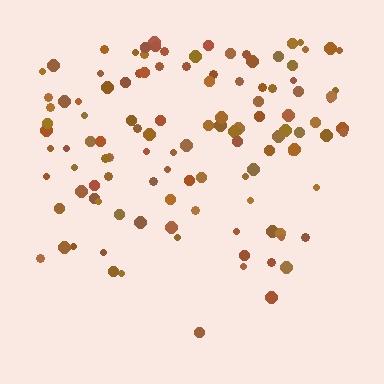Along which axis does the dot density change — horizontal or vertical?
Vertical.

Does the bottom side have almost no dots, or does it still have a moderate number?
Still a moderate number, just noticeably fewer than the top.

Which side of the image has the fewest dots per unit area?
The bottom.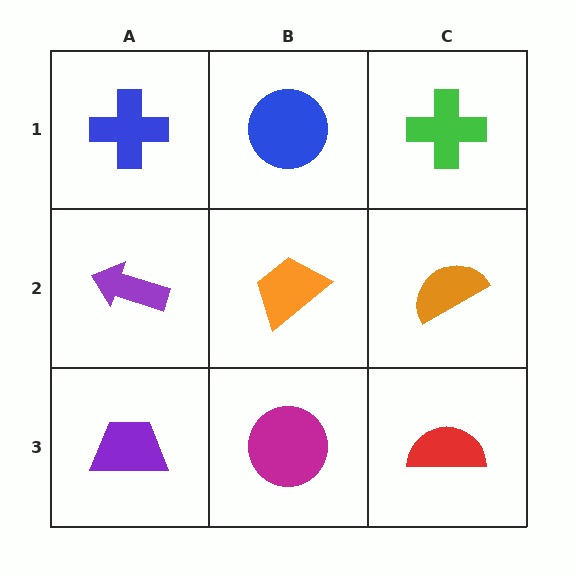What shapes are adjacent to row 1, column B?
An orange trapezoid (row 2, column B), a blue cross (row 1, column A), a green cross (row 1, column C).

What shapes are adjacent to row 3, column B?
An orange trapezoid (row 2, column B), a purple trapezoid (row 3, column A), a red semicircle (row 3, column C).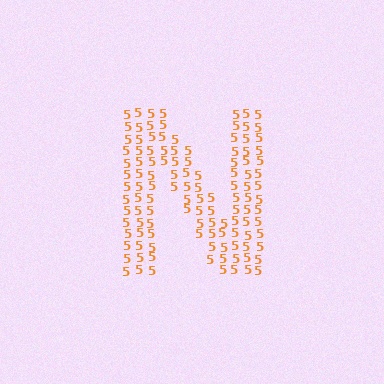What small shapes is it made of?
It is made of small digit 5's.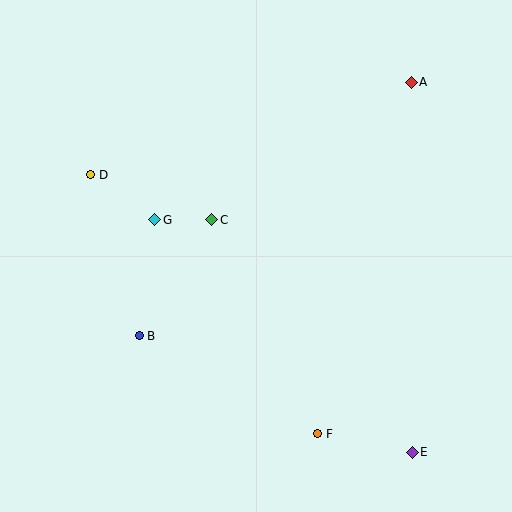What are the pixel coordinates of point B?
Point B is at (139, 336).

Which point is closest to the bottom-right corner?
Point E is closest to the bottom-right corner.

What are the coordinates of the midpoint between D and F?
The midpoint between D and F is at (204, 304).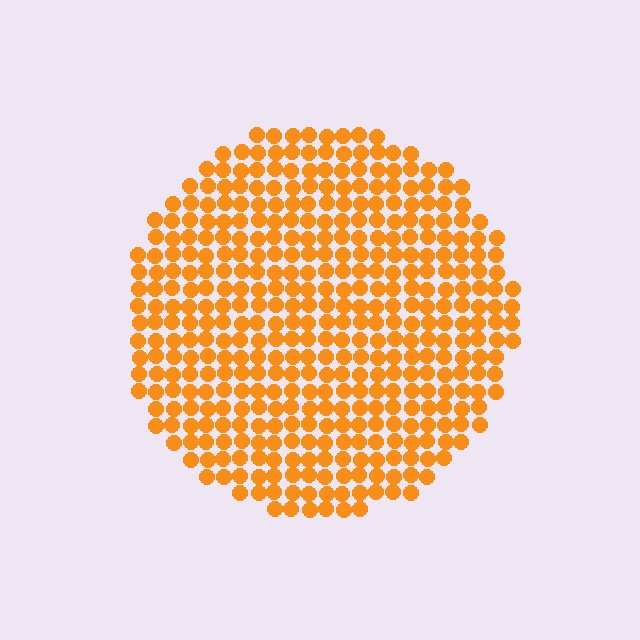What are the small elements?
The small elements are circles.